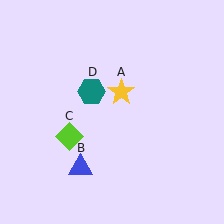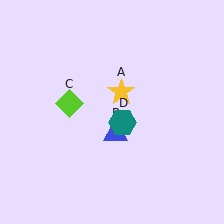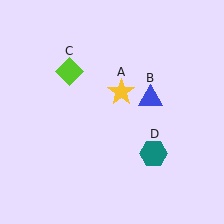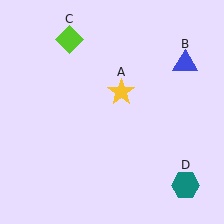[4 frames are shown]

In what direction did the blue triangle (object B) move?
The blue triangle (object B) moved up and to the right.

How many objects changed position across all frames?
3 objects changed position: blue triangle (object B), lime diamond (object C), teal hexagon (object D).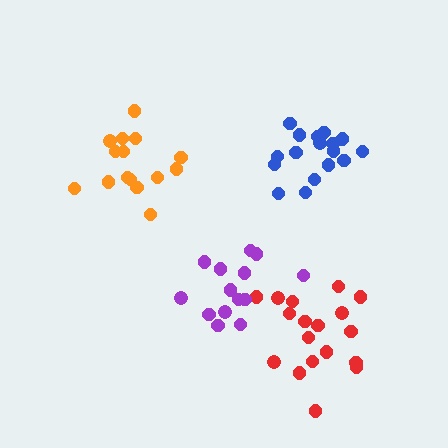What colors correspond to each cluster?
The clusters are colored: red, orange, blue, purple.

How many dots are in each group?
Group 1: 18 dots, Group 2: 15 dots, Group 3: 17 dots, Group 4: 14 dots (64 total).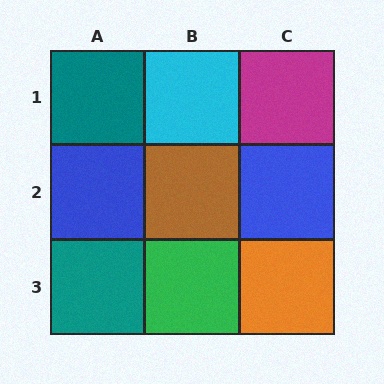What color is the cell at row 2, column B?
Brown.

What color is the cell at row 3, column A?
Teal.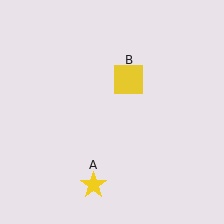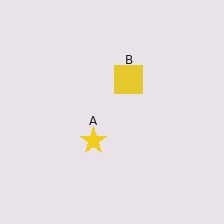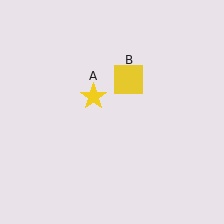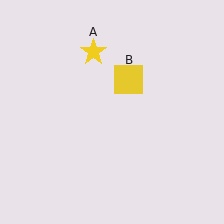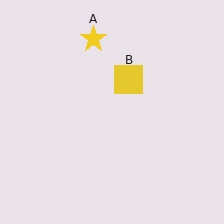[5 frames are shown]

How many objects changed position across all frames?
1 object changed position: yellow star (object A).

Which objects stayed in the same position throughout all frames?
Yellow square (object B) remained stationary.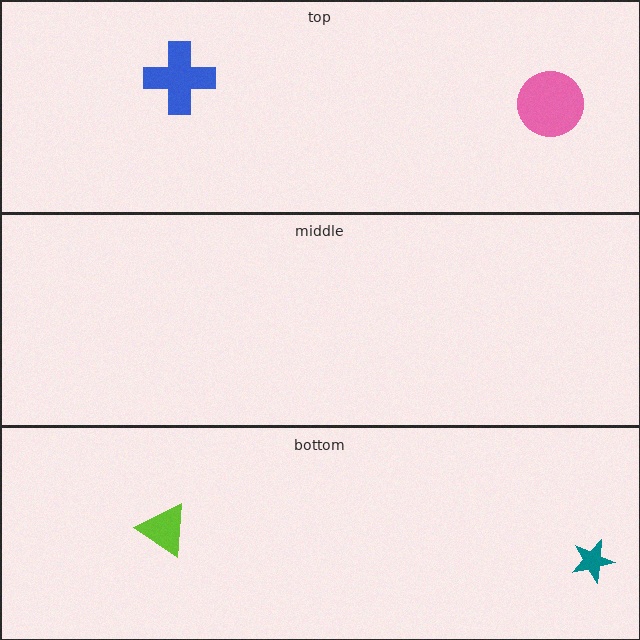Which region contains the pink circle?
The top region.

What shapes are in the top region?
The pink circle, the blue cross.